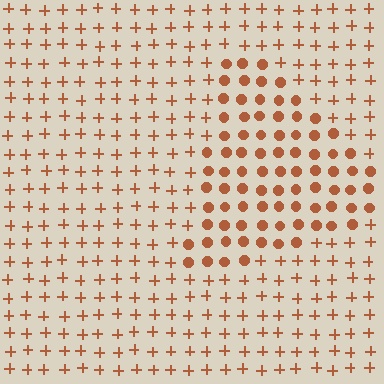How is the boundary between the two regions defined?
The boundary is defined by a change in element shape: circles inside vs. plus signs outside. All elements share the same color and spacing.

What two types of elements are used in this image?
The image uses circles inside the triangle region and plus signs outside it.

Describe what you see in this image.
The image is filled with small brown elements arranged in a uniform grid. A triangle-shaped region contains circles, while the surrounding area contains plus signs. The boundary is defined purely by the change in element shape.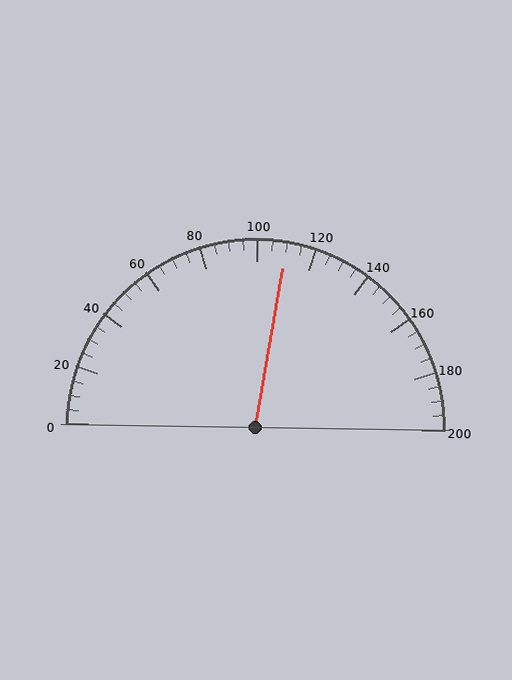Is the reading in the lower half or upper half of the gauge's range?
The reading is in the upper half of the range (0 to 200).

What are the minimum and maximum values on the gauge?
The gauge ranges from 0 to 200.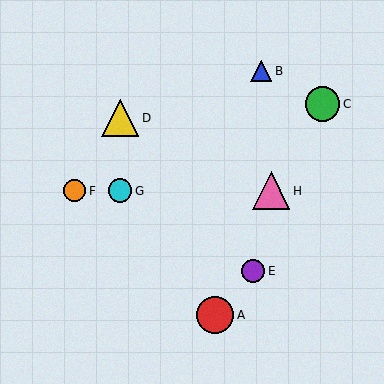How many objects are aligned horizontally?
3 objects (F, G, H) are aligned horizontally.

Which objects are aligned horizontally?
Objects F, G, H are aligned horizontally.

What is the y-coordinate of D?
Object D is at y≈118.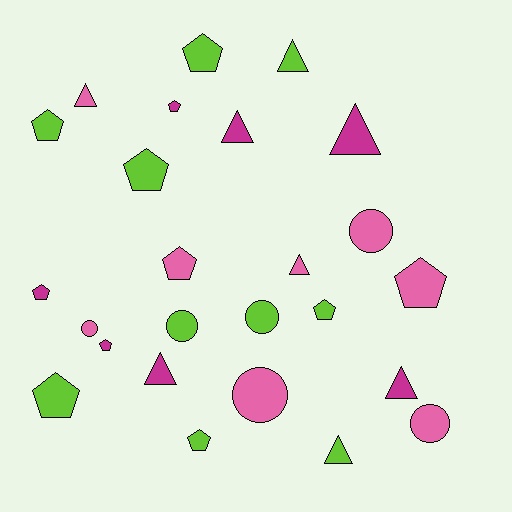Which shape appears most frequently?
Pentagon, with 11 objects.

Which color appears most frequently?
Lime, with 10 objects.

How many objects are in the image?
There are 25 objects.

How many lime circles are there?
There are 2 lime circles.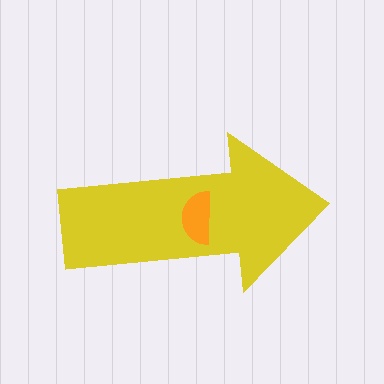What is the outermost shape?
The yellow arrow.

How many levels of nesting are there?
2.